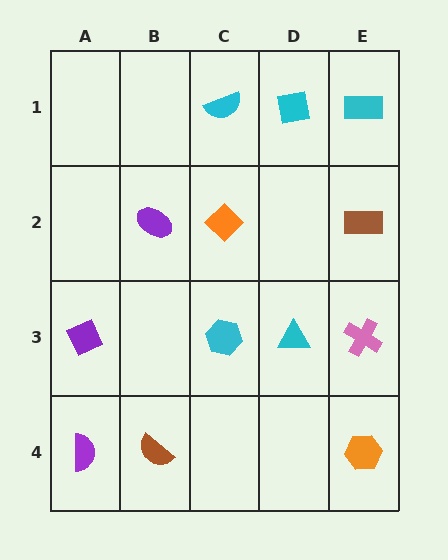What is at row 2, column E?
A brown rectangle.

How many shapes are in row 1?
3 shapes.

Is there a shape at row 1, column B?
No, that cell is empty.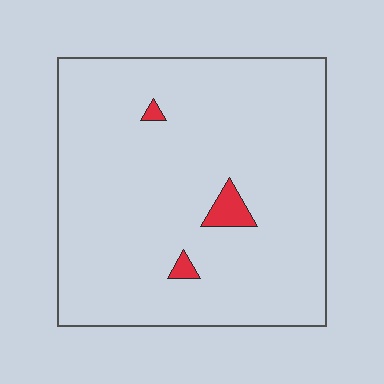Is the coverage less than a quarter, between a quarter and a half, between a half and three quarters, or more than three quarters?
Less than a quarter.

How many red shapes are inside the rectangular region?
3.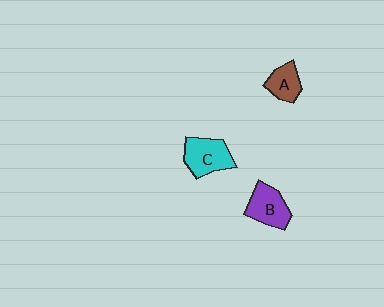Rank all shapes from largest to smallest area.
From largest to smallest: C (cyan), B (purple), A (brown).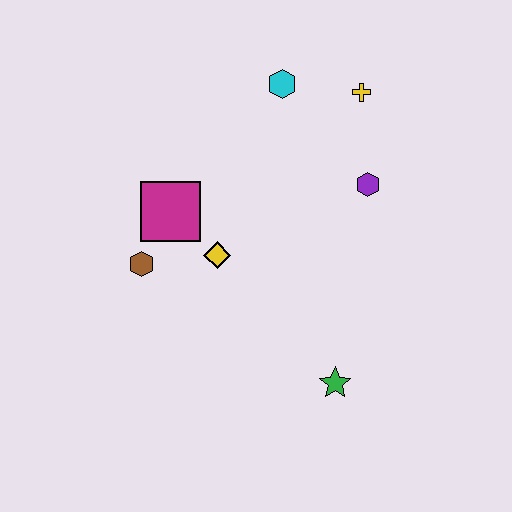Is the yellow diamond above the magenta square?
No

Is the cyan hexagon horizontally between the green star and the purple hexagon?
No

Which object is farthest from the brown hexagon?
The yellow cross is farthest from the brown hexagon.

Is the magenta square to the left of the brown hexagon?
No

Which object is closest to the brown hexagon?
The magenta square is closest to the brown hexagon.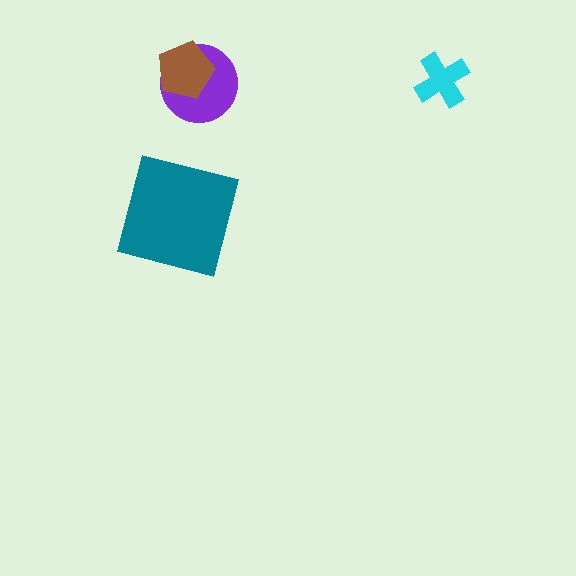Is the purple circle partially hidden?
Yes, it is partially covered by another shape.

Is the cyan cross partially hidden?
No, no other shape covers it.